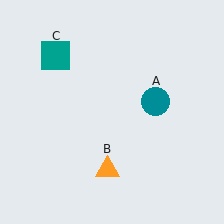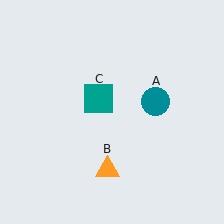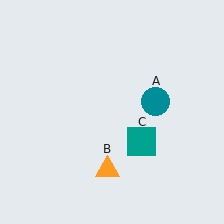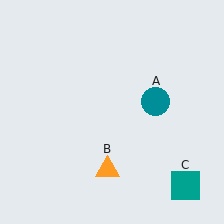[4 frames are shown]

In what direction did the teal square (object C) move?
The teal square (object C) moved down and to the right.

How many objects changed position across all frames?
1 object changed position: teal square (object C).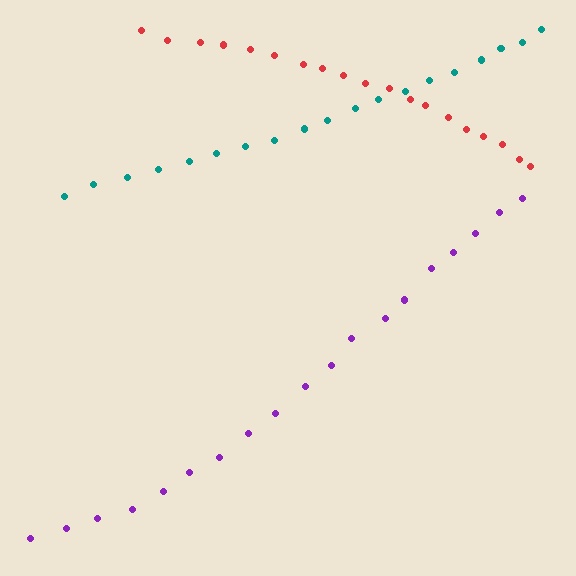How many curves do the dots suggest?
There are 3 distinct paths.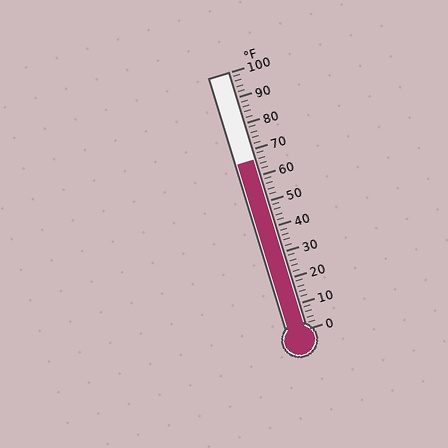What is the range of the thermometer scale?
The thermometer scale ranges from 0°F to 100°F.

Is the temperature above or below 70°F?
The temperature is below 70°F.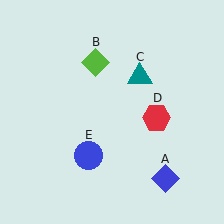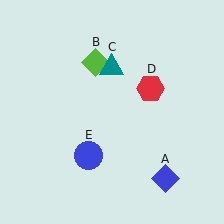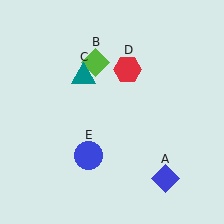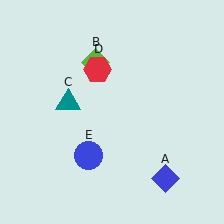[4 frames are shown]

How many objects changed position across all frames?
2 objects changed position: teal triangle (object C), red hexagon (object D).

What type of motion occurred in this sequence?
The teal triangle (object C), red hexagon (object D) rotated counterclockwise around the center of the scene.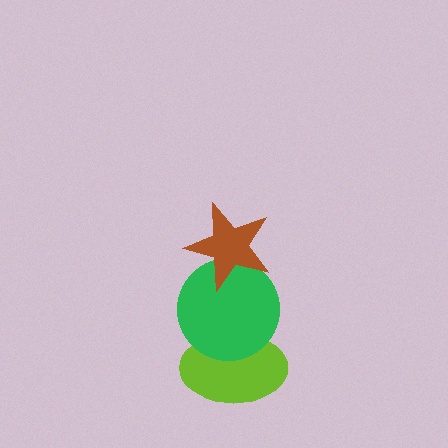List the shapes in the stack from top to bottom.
From top to bottom: the brown star, the green circle, the lime ellipse.